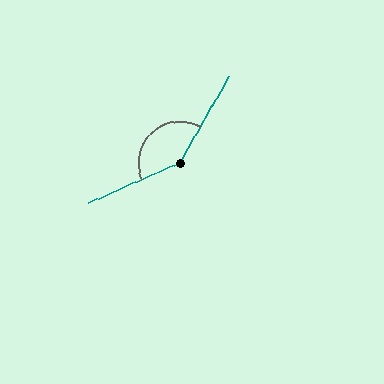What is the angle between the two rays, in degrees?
Approximately 144 degrees.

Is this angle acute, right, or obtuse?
It is obtuse.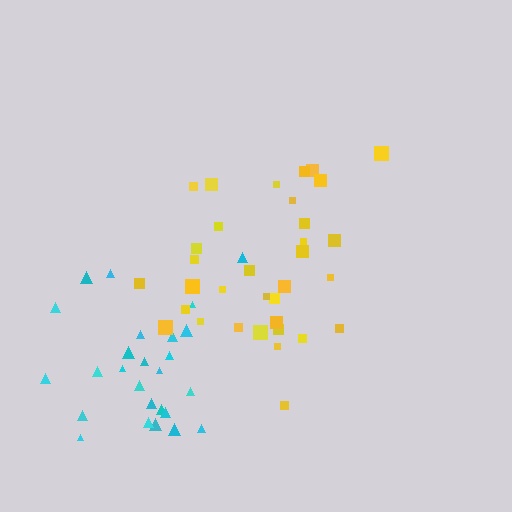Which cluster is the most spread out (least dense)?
Yellow.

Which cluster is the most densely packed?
Cyan.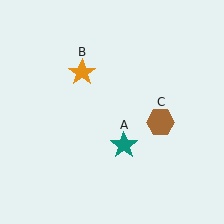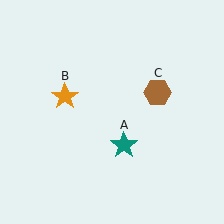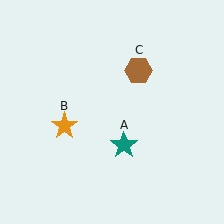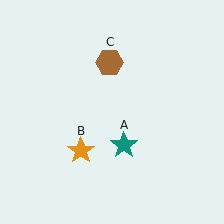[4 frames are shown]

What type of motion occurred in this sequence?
The orange star (object B), brown hexagon (object C) rotated counterclockwise around the center of the scene.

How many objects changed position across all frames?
2 objects changed position: orange star (object B), brown hexagon (object C).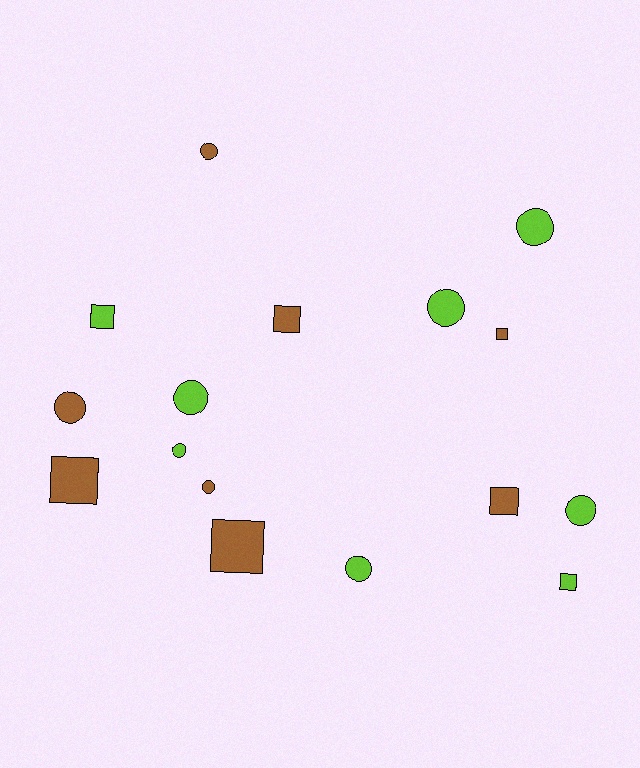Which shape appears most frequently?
Circle, with 9 objects.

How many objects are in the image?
There are 16 objects.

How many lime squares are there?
There are 2 lime squares.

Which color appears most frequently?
Lime, with 8 objects.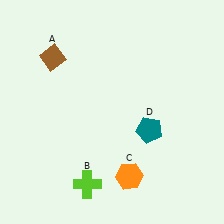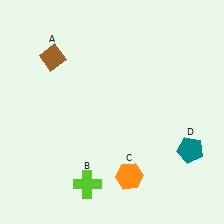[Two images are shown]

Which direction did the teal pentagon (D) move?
The teal pentagon (D) moved right.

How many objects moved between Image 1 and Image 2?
1 object moved between the two images.